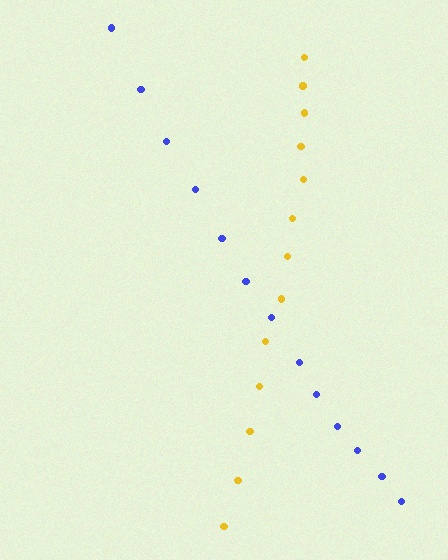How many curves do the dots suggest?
There are 2 distinct paths.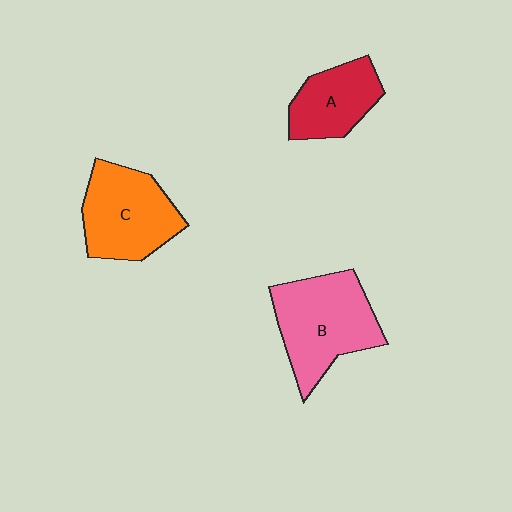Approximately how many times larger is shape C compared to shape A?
Approximately 1.4 times.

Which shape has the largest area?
Shape B (pink).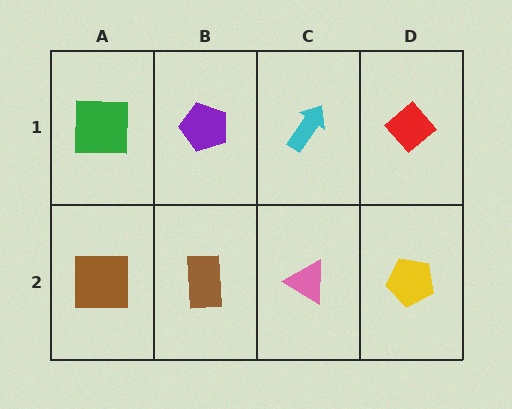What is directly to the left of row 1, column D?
A cyan arrow.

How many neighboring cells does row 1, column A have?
2.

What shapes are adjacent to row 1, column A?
A brown square (row 2, column A), a purple pentagon (row 1, column B).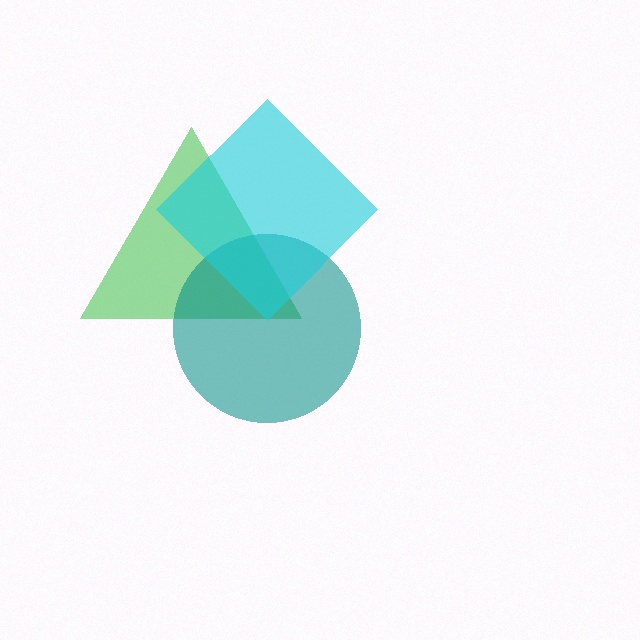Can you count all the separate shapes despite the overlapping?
Yes, there are 3 separate shapes.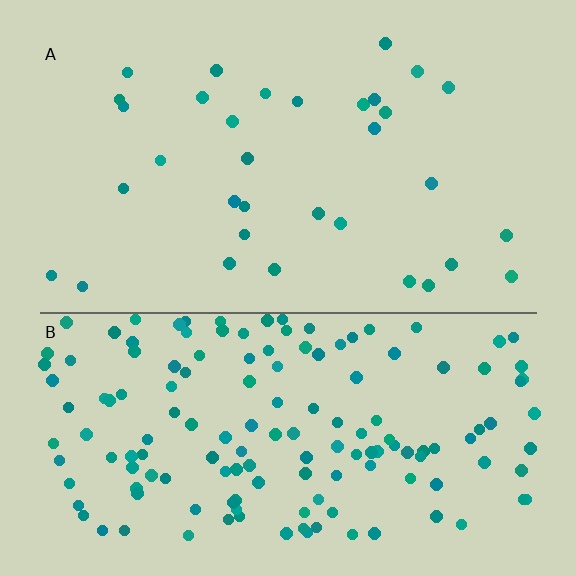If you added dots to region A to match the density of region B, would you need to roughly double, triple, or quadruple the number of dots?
Approximately quadruple.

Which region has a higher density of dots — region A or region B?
B (the bottom).